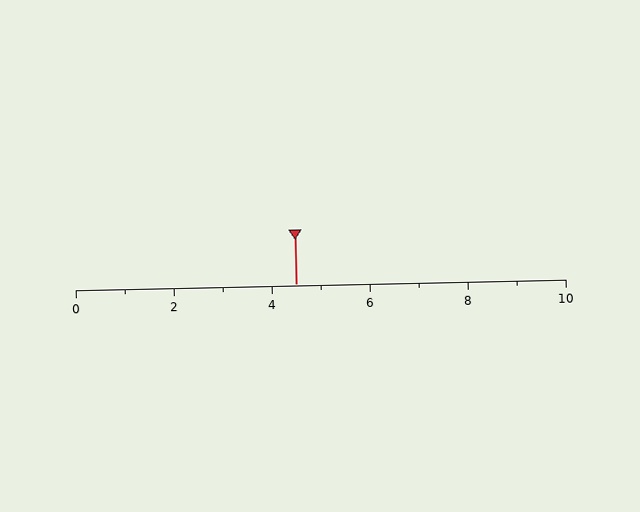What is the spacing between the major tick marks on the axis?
The major ticks are spaced 2 apart.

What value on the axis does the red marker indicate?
The marker indicates approximately 4.5.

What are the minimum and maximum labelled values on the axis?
The axis runs from 0 to 10.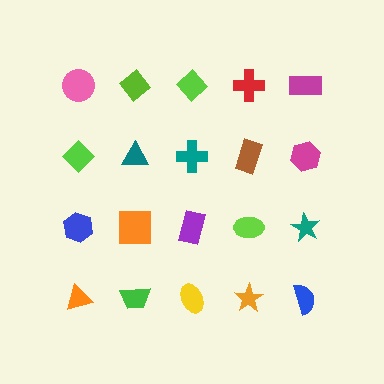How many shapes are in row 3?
5 shapes.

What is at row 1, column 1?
A pink circle.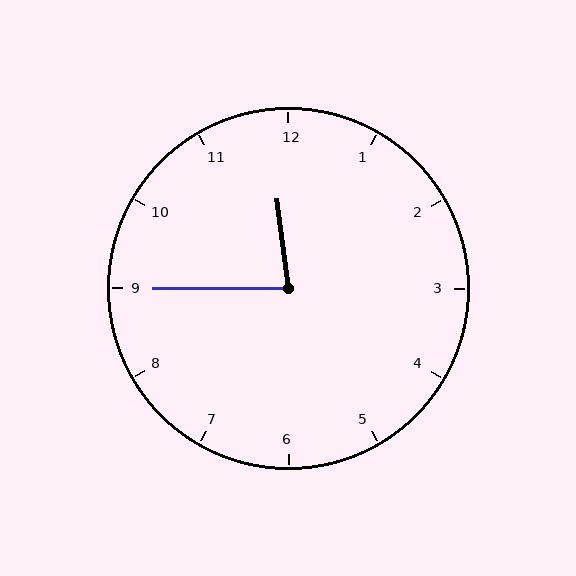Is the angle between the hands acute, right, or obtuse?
It is acute.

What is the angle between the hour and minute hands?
Approximately 82 degrees.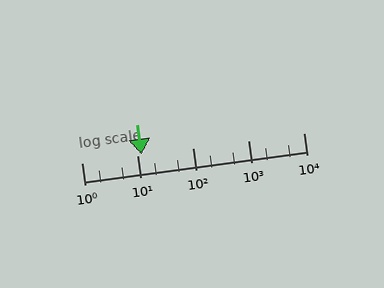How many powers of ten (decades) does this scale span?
The scale spans 4 decades, from 1 to 10000.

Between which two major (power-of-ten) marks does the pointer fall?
The pointer is between 10 and 100.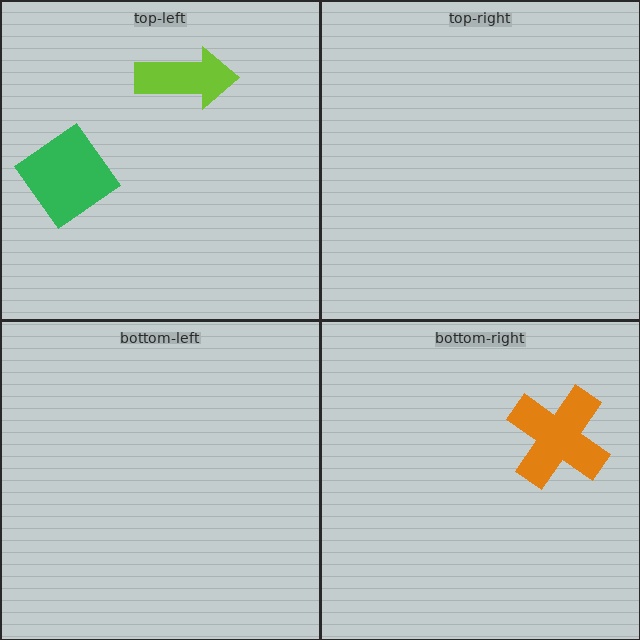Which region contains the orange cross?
The bottom-right region.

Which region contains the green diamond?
The top-left region.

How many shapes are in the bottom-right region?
1.